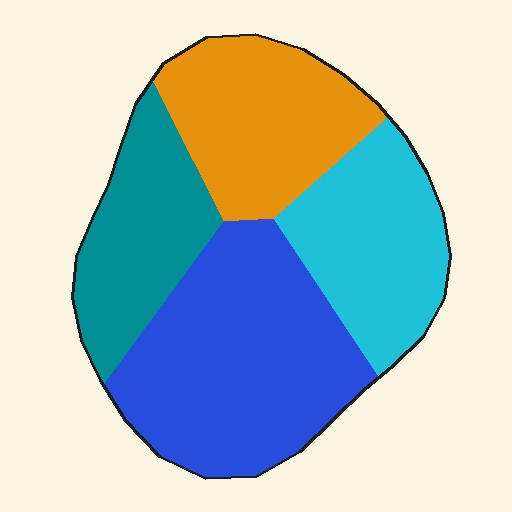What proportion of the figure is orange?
Orange takes up between a sixth and a third of the figure.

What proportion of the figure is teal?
Teal takes up between a sixth and a third of the figure.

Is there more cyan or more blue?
Blue.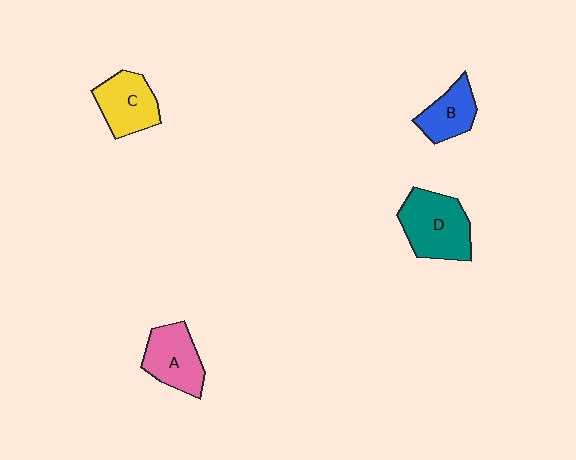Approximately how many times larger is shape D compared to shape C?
Approximately 1.3 times.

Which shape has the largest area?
Shape D (teal).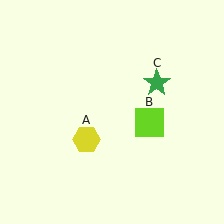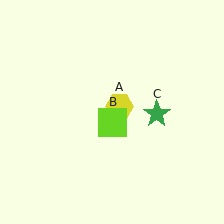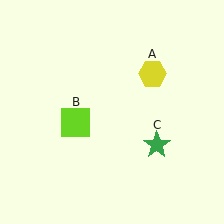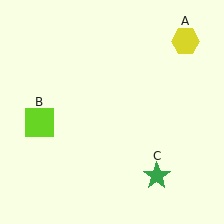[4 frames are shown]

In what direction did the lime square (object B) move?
The lime square (object B) moved left.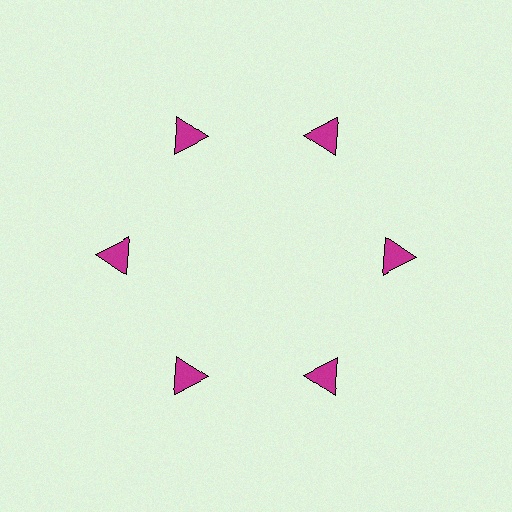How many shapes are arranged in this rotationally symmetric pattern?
There are 6 shapes, arranged in 6 groups of 1.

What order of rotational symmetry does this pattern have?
This pattern has 6-fold rotational symmetry.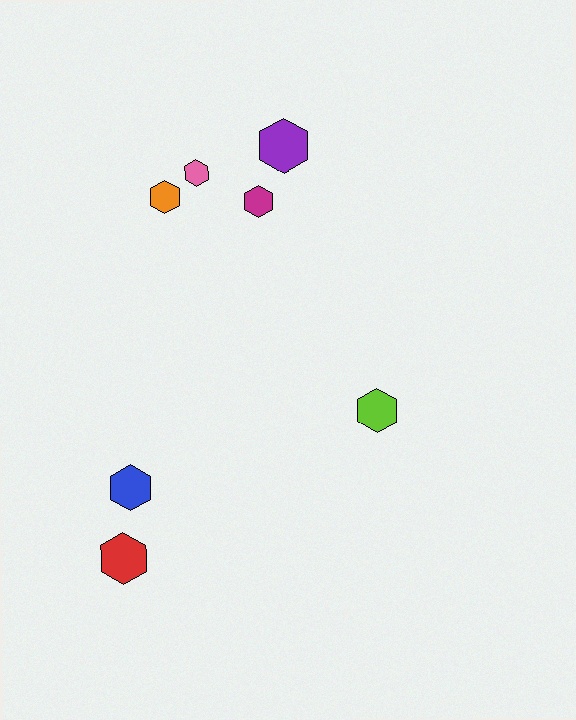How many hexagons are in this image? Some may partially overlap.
There are 7 hexagons.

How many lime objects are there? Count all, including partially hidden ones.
There is 1 lime object.